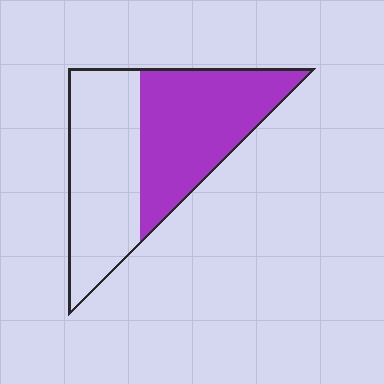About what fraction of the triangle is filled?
About one half (1/2).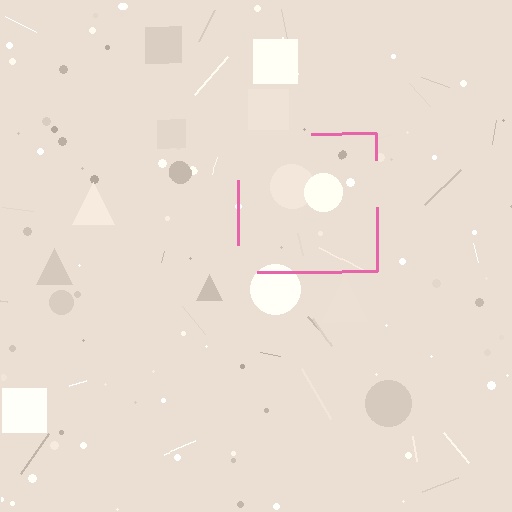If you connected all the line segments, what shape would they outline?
They would outline a square.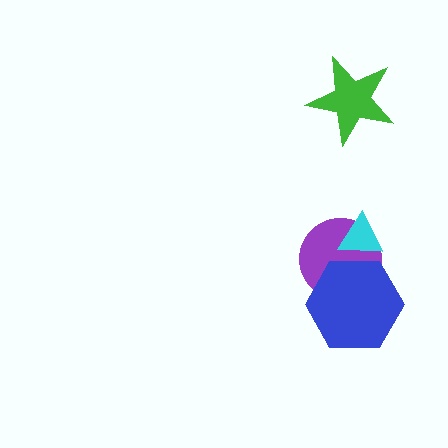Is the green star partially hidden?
No, no other shape covers it.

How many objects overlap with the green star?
0 objects overlap with the green star.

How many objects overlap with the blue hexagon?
2 objects overlap with the blue hexagon.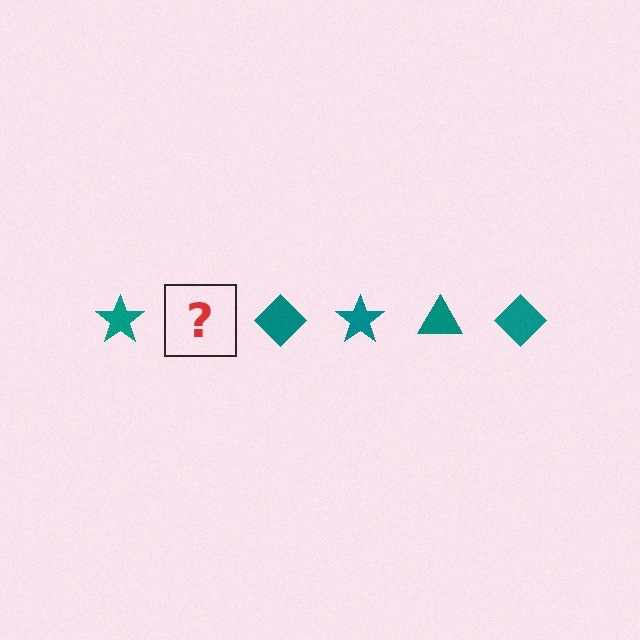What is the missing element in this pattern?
The missing element is a teal triangle.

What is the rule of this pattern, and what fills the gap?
The rule is that the pattern cycles through star, triangle, diamond shapes in teal. The gap should be filled with a teal triangle.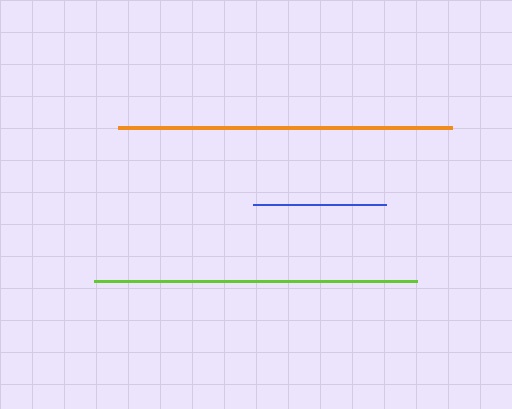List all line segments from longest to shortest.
From longest to shortest: orange, lime, blue.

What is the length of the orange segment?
The orange segment is approximately 334 pixels long.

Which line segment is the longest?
The orange line is the longest at approximately 334 pixels.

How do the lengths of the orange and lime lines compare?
The orange and lime lines are approximately the same length.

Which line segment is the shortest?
The blue line is the shortest at approximately 133 pixels.